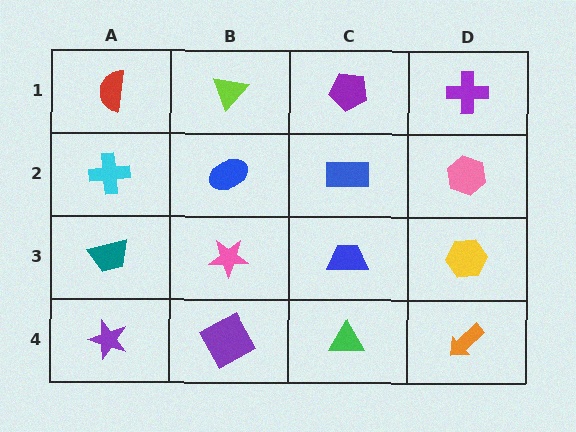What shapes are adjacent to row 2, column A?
A red semicircle (row 1, column A), a teal trapezoid (row 3, column A), a blue ellipse (row 2, column B).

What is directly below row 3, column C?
A green triangle.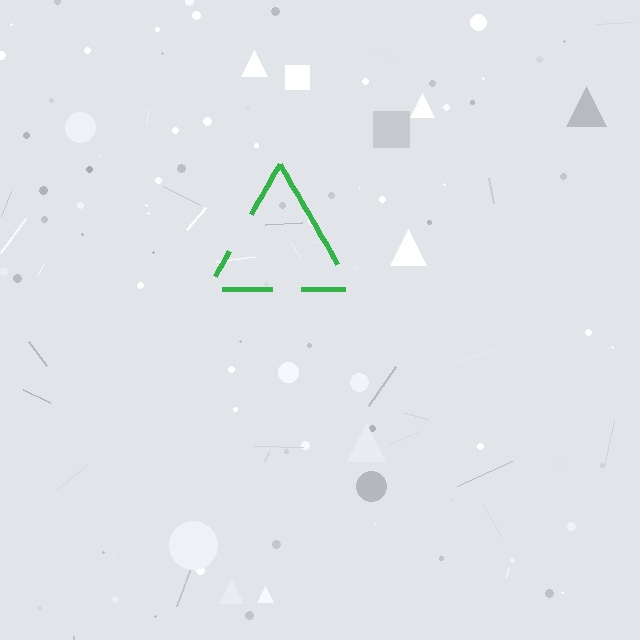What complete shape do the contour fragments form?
The contour fragments form a triangle.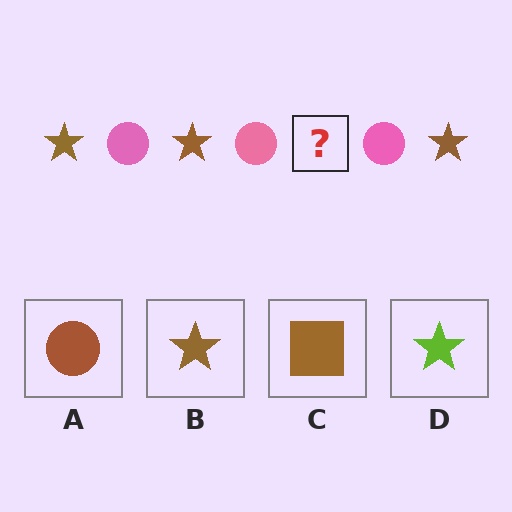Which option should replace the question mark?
Option B.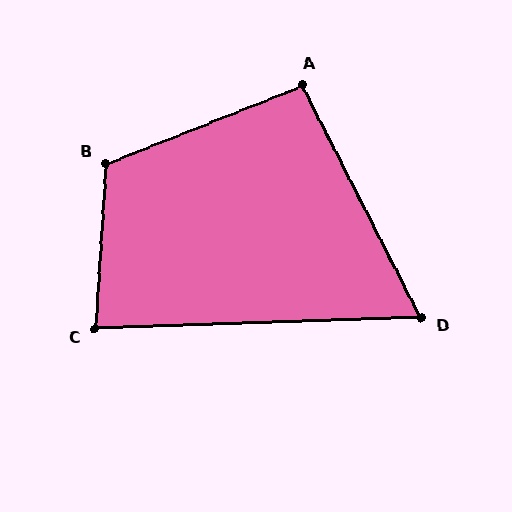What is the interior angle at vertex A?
Approximately 96 degrees (obtuse).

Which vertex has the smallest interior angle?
D, at approximately 65 degrees.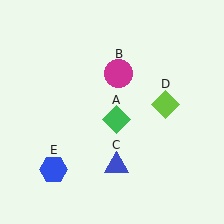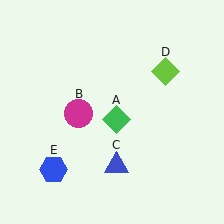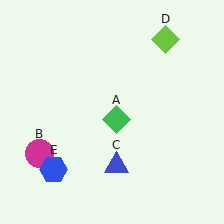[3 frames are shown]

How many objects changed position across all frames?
2 objects changed position: magenta circle (object B), lime diamond (object D).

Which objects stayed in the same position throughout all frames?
Green diamond (object A) and blue triangle (object C) and blue hexagon (object E) remained stationary.